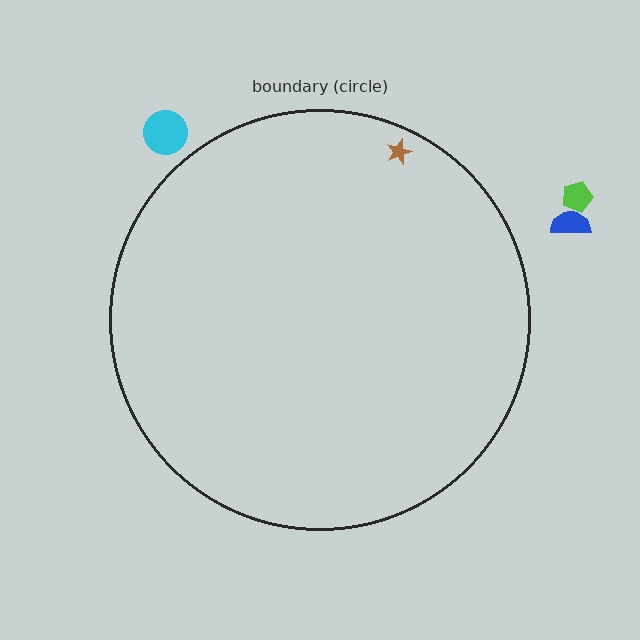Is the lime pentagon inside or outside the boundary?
Outside.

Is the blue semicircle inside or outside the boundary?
Outside.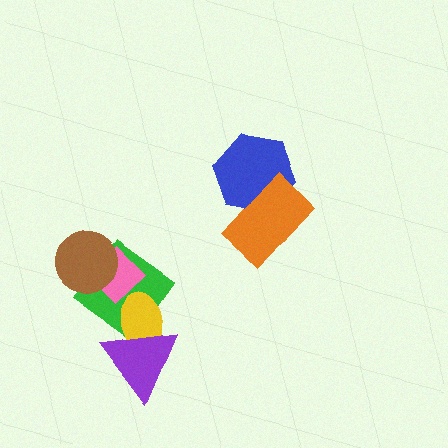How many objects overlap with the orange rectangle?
1 object overlaps with the orange rectangle.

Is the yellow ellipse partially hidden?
Yes, it is partially covered by another shape.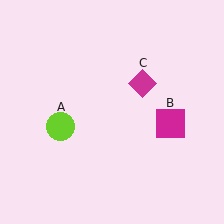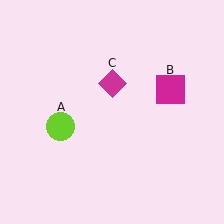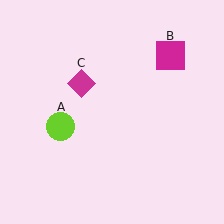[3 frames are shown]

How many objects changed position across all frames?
2 objects changed position: magenta square (object B), magenta diamond (object C).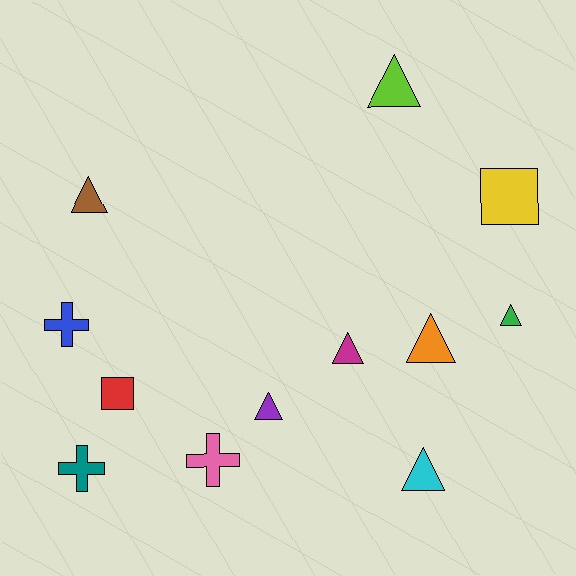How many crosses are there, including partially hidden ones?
There are 3 crosses.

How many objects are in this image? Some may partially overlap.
There are 12 objects.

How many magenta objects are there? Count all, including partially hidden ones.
There is 1 magenta object.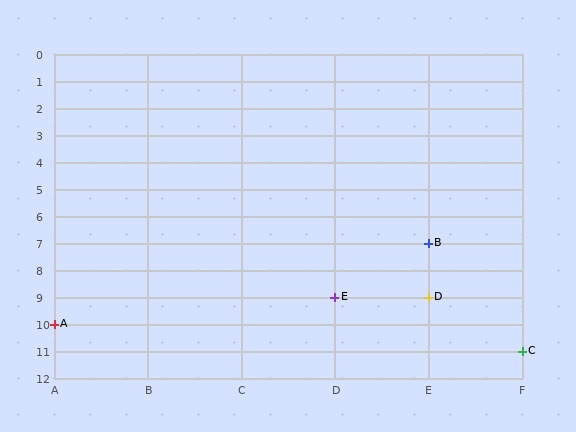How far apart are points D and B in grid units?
Points D and B are 2 rows apart.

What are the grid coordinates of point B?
Point B is at grid coordinates (E, 7).